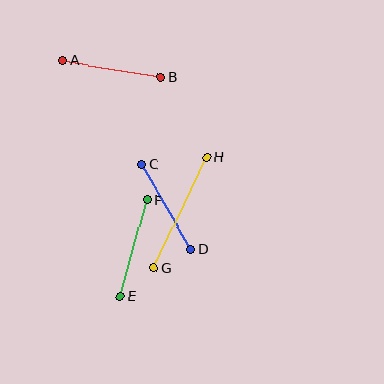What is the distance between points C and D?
The distance is approximately 98 pixels.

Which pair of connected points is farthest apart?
Points G and H are farthest apart.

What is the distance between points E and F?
The distance is approximately 100 pixels.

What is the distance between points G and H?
The distance is approximately 123 pixels.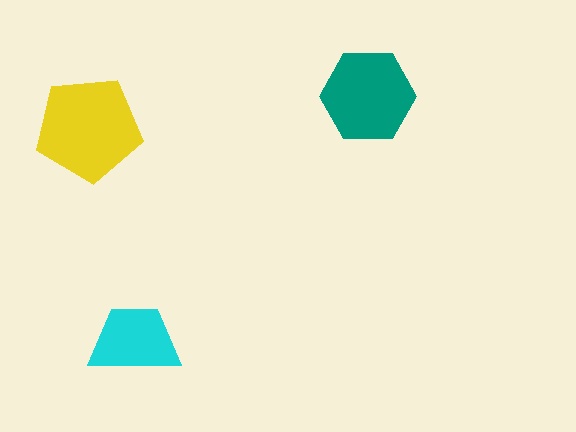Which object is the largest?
The yellow pentagon.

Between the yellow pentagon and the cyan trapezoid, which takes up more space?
The yellow pentagon.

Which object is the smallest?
The cyan trapezoid.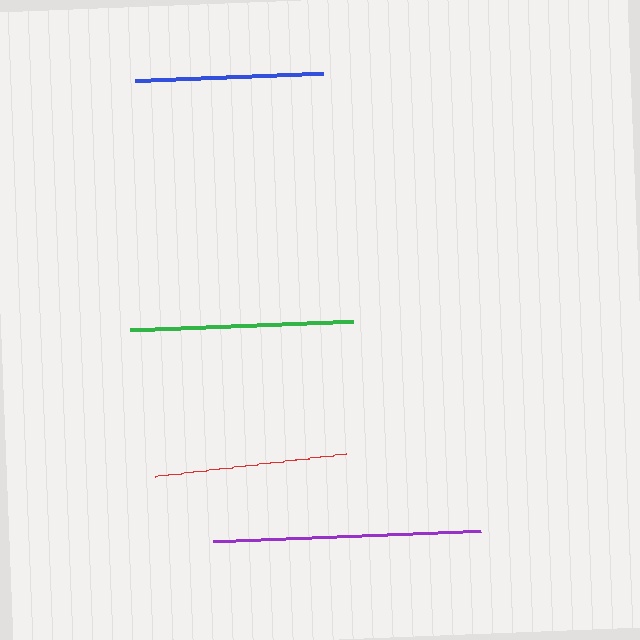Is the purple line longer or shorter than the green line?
The purple line is longer than the green line.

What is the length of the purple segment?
The purple segment is approximately 269 pixels long.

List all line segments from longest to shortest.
From longest to shortest: purple, green, red, blue.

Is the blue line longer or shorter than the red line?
The red line is longer than the blue line.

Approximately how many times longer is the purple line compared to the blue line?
The purple line is approximately 1.4 times the length of the blue line.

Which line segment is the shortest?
The blue line is the shortest at approximately 188 pixels.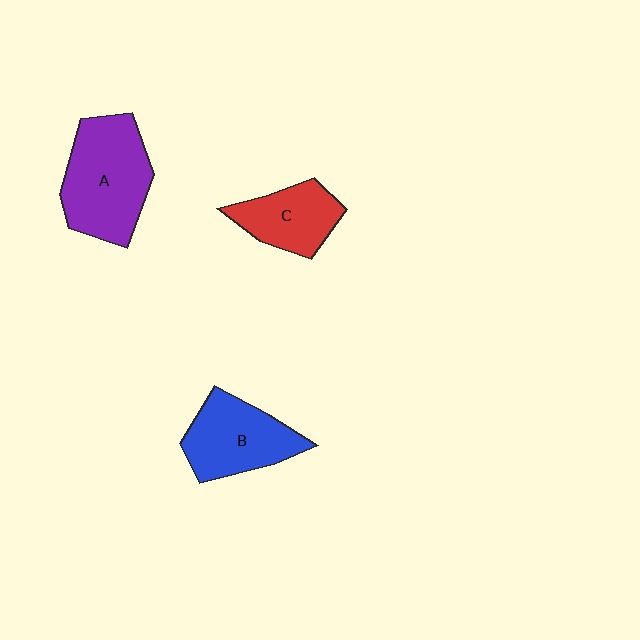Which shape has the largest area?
Shape A (purple).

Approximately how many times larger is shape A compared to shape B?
Approximately 1.3 times.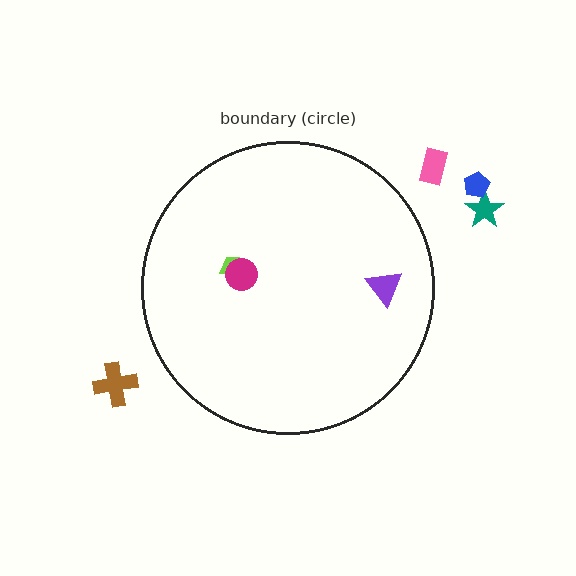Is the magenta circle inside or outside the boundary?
Inside.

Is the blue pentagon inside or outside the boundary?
Outside.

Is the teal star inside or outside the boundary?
Outside.